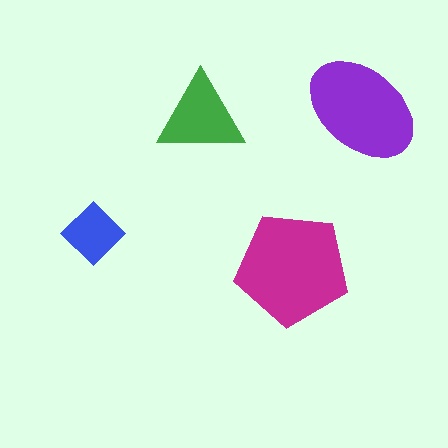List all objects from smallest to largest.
The blue diamond, the green triangle, the purple ellipse, the magenta pentagon.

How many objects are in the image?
There are 4 objects in the image.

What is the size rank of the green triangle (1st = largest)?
3rd.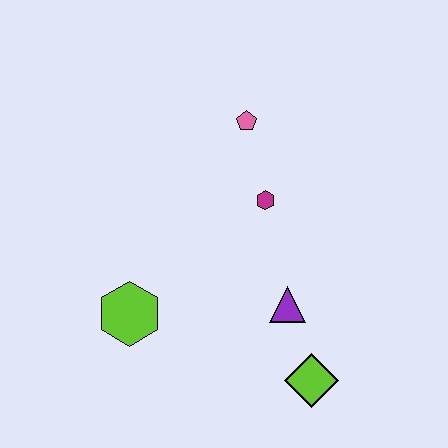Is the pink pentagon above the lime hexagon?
Yes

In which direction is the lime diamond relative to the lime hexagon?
The lime diamond is to the right of the lime hexagon.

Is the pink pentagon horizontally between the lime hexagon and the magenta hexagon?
Yes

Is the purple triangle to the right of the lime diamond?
No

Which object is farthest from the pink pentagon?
The lime diamond is farthest from the pink pentagon.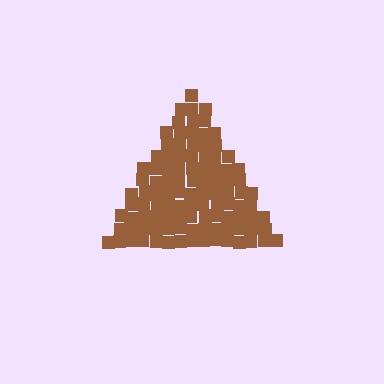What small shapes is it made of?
It is made of small squares.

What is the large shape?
The large shape is a triangle.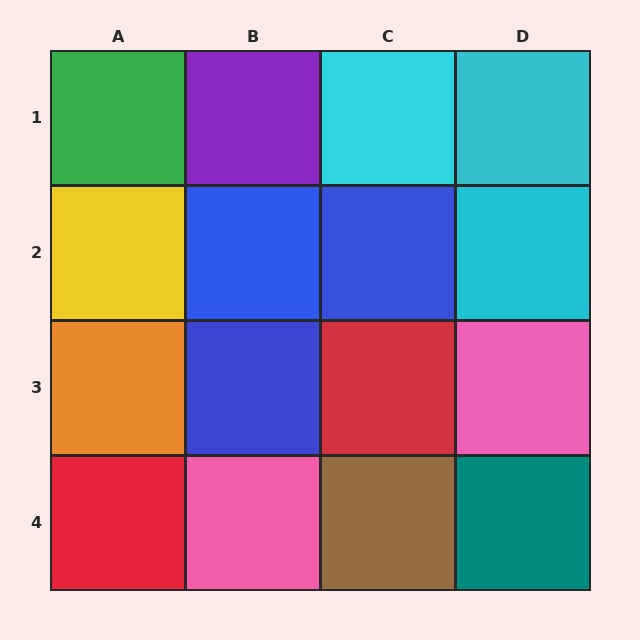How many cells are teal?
1 cell is teal.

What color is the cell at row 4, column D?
Teal.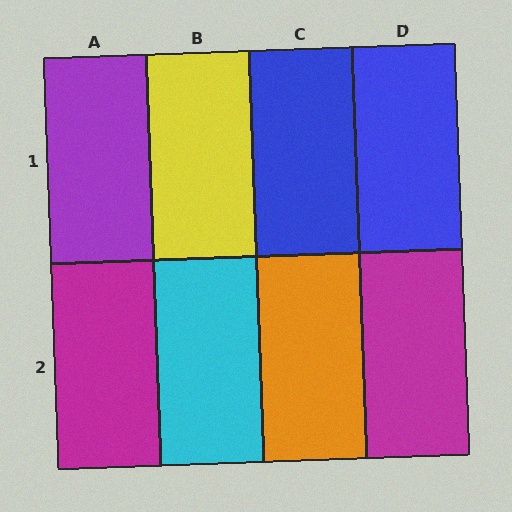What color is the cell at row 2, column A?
Magenta.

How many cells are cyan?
1 cell is cyan.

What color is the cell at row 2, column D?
Magenta.